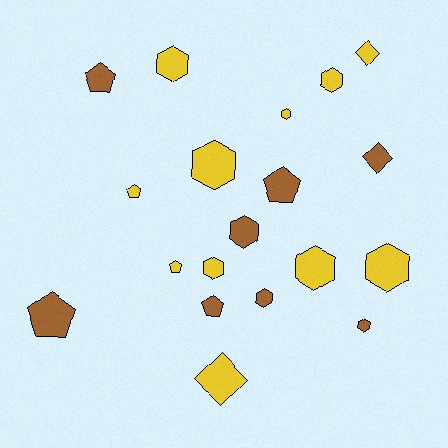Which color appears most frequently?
Yellow, with 11 objects.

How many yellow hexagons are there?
There are 7 yellow hexagons.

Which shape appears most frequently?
Hexagon, with 10 objects.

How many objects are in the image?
There are 19 objects.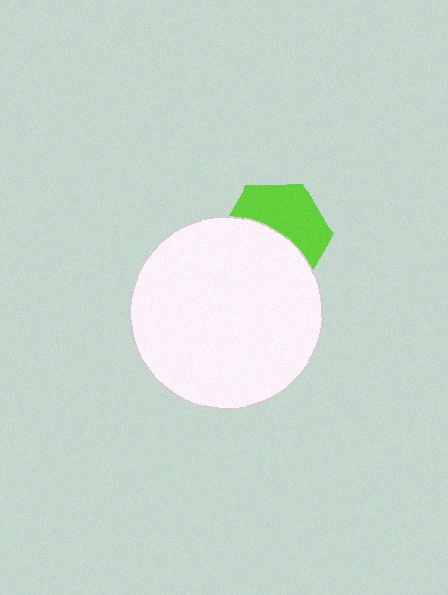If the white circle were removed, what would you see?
You would see the complete lime hexagon.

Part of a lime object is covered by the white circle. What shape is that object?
It is a hexagon.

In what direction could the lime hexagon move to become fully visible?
The lime hexagon could move up. That would shift it out from behind the white circle entirely.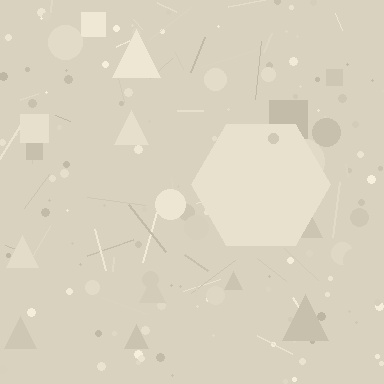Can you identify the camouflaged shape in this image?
The camouflaged shape is a hexagon.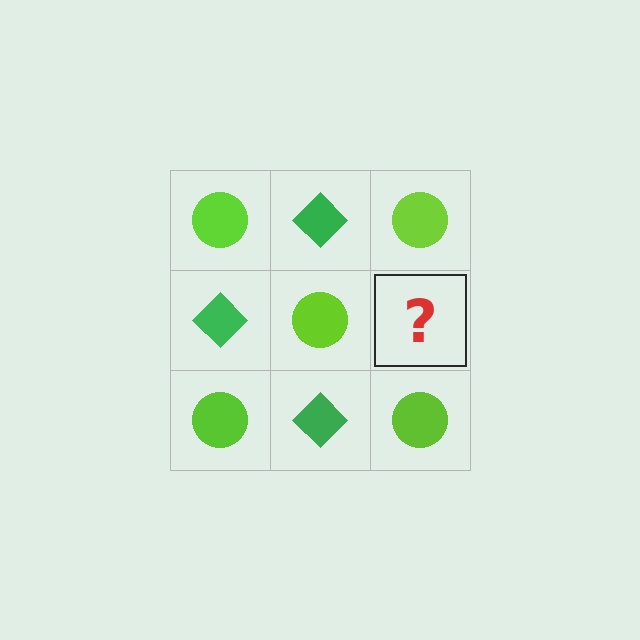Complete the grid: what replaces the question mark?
The question mark should be replaced with a green diamond.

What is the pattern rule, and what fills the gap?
The rule is that it alternates lime circle and green diamond in a checkerboard pattern. The gap should be filled with a green diamond.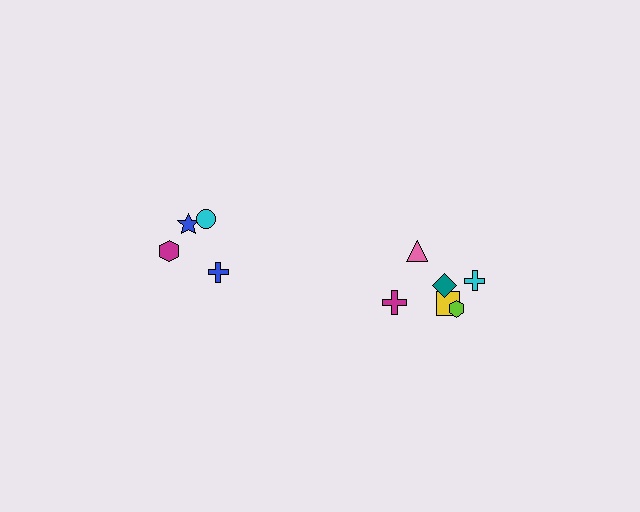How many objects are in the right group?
There are 6 objects.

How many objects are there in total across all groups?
There are 10 objects.